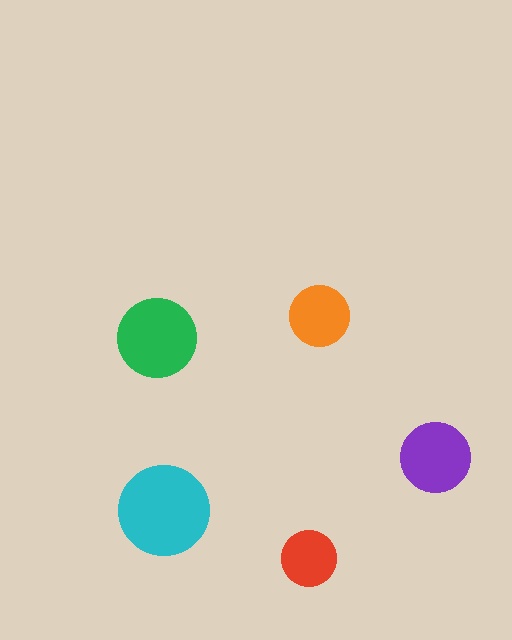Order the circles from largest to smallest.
the cyan one, the green one, the purple one, the orange one, the red one.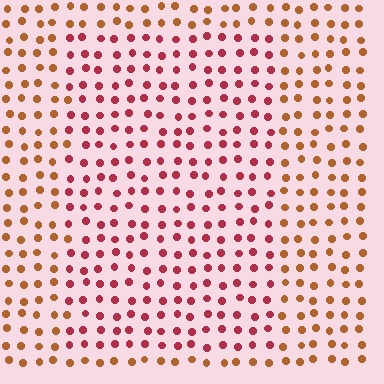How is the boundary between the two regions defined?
The boundary is defined purely by a slight shift in hue (about 38 degrees). Spacing, size, and orientation are identical on both sides.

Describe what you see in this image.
The image is filled with small brown elements in a uniform arrangement. A rectangle-shaped region is visible where the elements are tinted to a slightly different hue, forming a subtle color boundary.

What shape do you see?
I see a rectangle.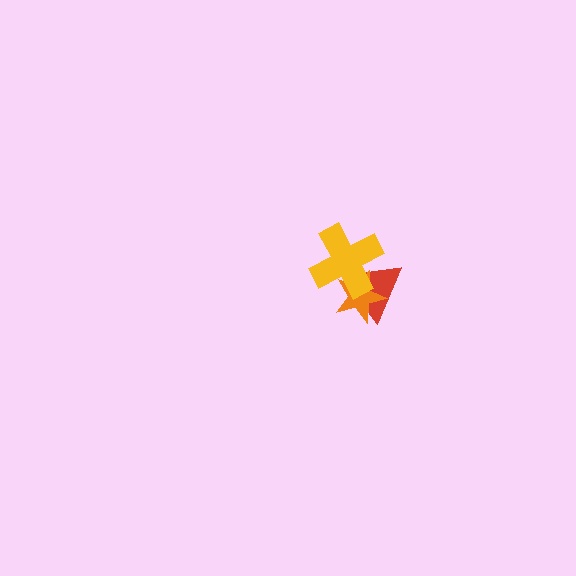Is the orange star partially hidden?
Yes, it is partially covered by another shape.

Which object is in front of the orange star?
The yellow cross is in front of the orange star.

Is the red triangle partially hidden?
Yes, it is partially covered by another shape.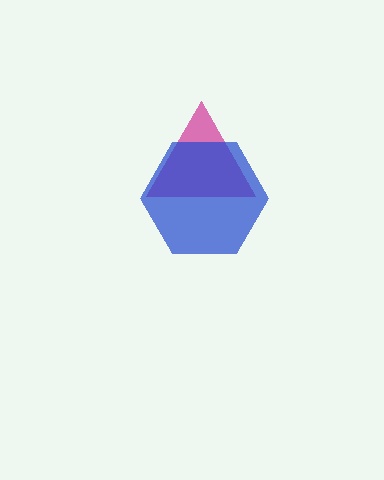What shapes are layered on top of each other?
The layered shapes are: a magenta triangle, a blue hexagon.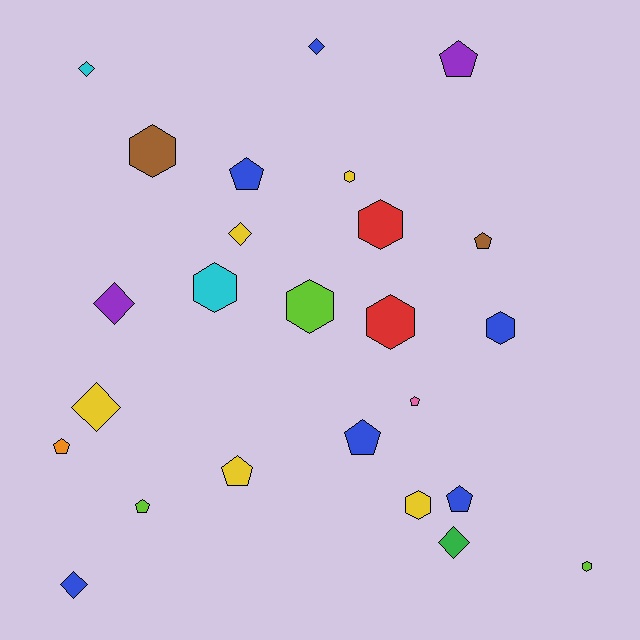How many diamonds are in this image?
There are 7 diamonds.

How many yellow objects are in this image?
There are 5 yellow objects.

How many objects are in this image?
There are 25 objects.